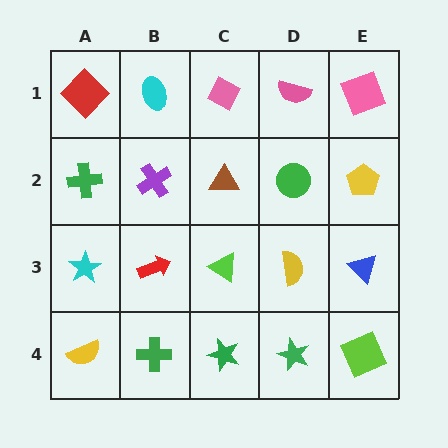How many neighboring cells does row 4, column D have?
3.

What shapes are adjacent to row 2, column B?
A cyan ellipse (row 1, column B), a red arrow (row 3, column B), a green cross (row 2, column A), a brown triangle (row 2, column C).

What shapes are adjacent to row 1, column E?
A yellow pentagon (row 2, column E), a pink semicircle (row 1, column D).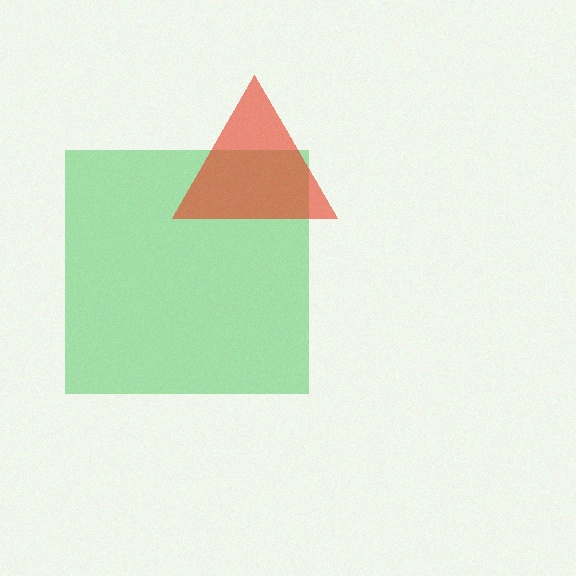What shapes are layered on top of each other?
The layered shapes are: a green square, a red triangle.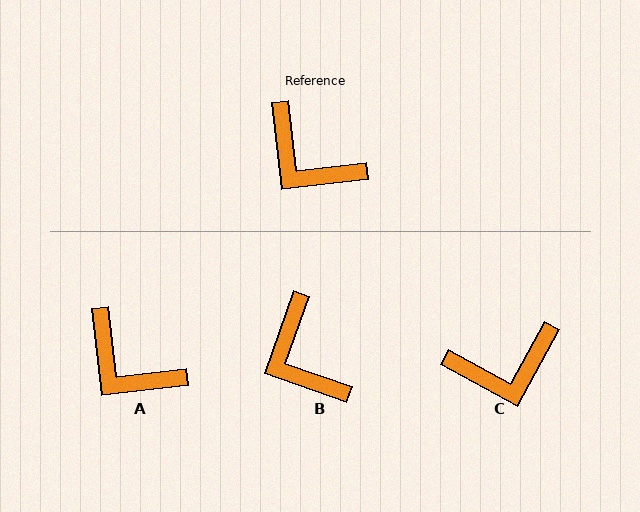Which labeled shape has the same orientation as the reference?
A.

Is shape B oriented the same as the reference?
No, it is off by about 26 degrees.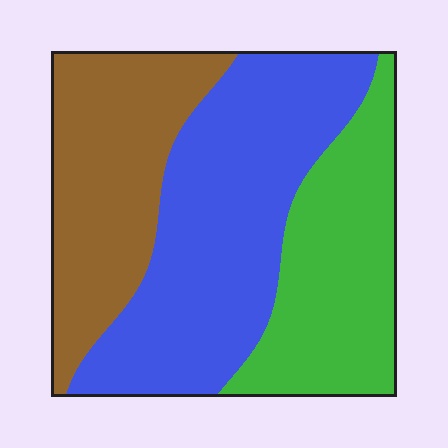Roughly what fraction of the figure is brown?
Brown covers roughly 30% of the figure.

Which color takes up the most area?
Blue, at roughly 45%.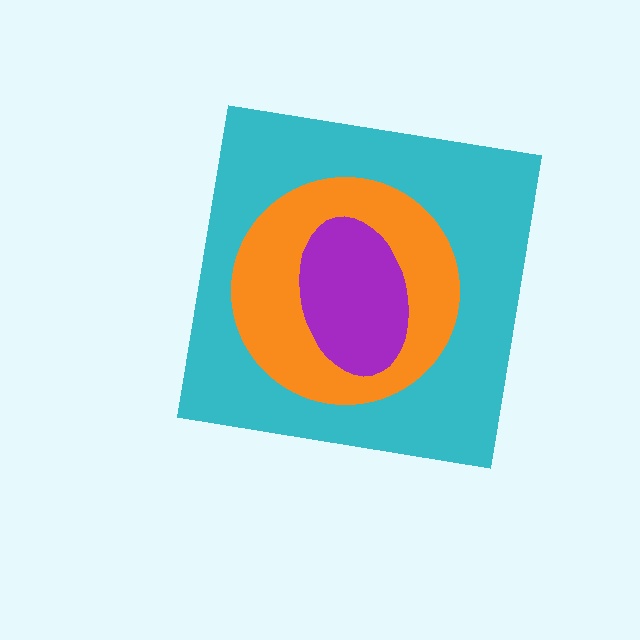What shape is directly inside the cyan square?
The orange circle.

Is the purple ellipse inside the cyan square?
Yes.